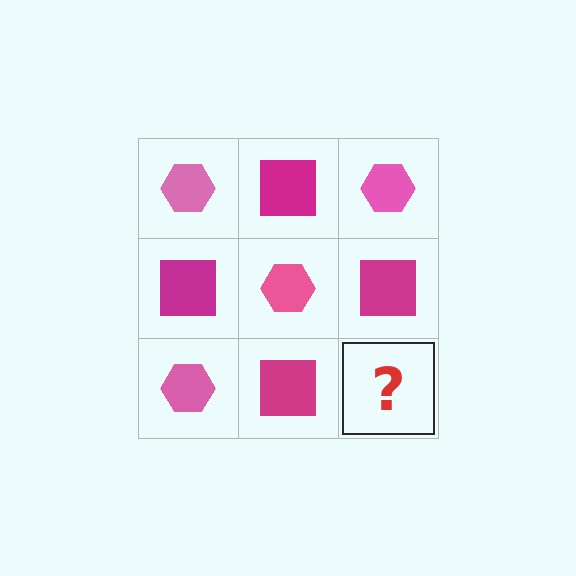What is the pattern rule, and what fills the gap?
The rule is that it alternates pink hexagon and magenta square in a checkerboard pattern. The gap should be filled with a pink hexagon.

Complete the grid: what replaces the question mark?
The question mark should be replaced with a pink hexagon.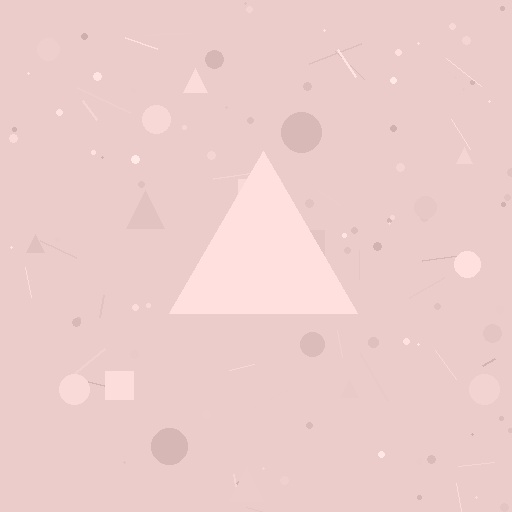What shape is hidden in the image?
A triangle is hidden in the image.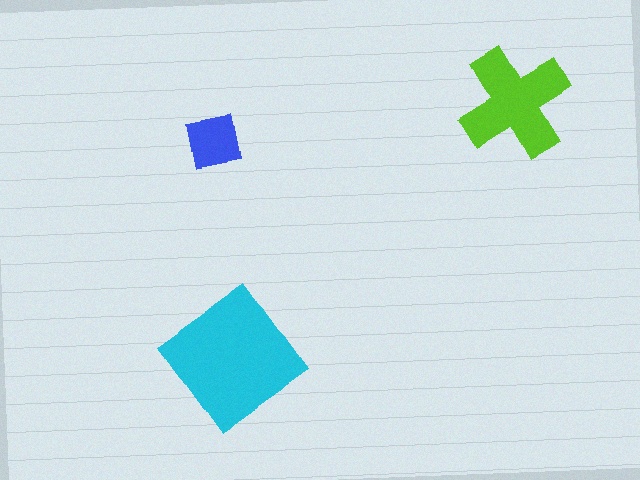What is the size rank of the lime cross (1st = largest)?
2nd.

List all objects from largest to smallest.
The cyan diamond, the lime cross, the blue square.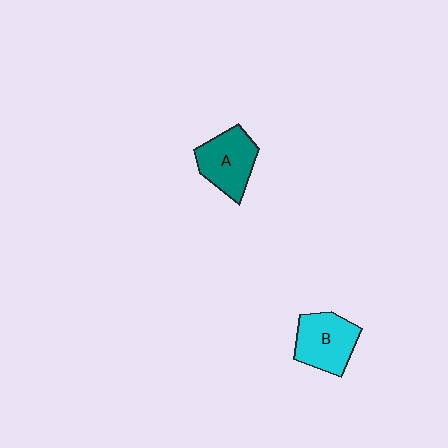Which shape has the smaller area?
Shape A (teal).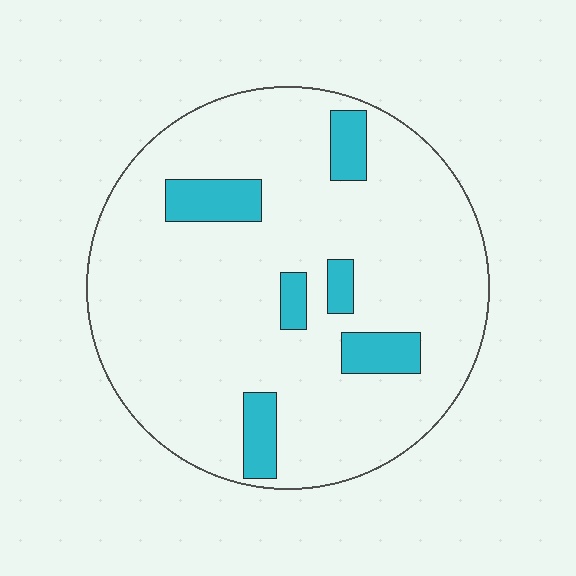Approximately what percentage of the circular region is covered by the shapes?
Approximately 15%.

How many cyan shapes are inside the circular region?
6.